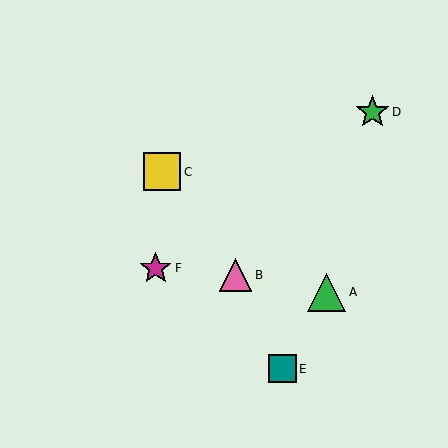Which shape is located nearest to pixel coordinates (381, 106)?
The green star (labeled D) at (372, 112) is nearest to that location.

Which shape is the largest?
The green triangle (labeled A) is the largest.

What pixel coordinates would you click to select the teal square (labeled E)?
Click at (282, 369) to select the teal square E.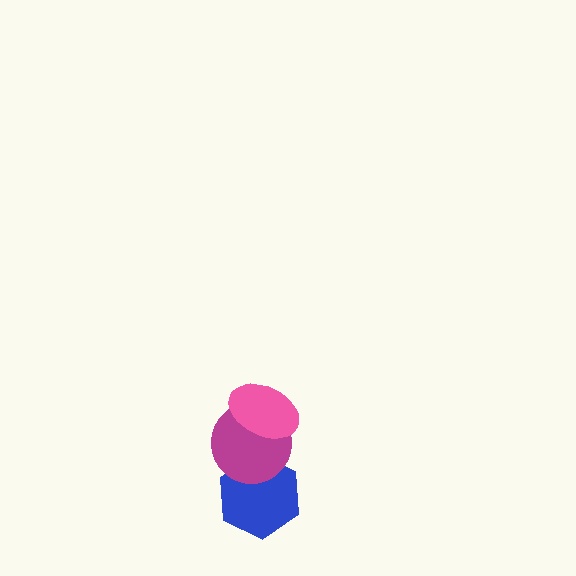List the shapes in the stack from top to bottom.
From top to bottom: the pink ellipse, the magenta circle, the blue hexagon.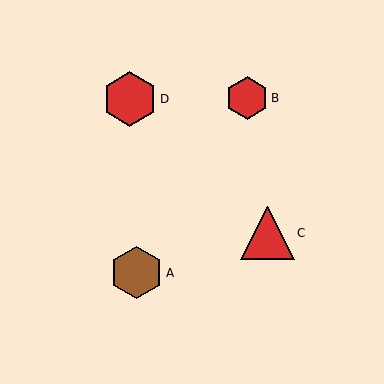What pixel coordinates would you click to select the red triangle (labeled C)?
Click at (268, 233) to select the red triangle C.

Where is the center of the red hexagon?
The center of the red hexagon is at (130, 99).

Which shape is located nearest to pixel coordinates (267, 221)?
The red triangle (labeled C) at (268, 233) is nearest to that location.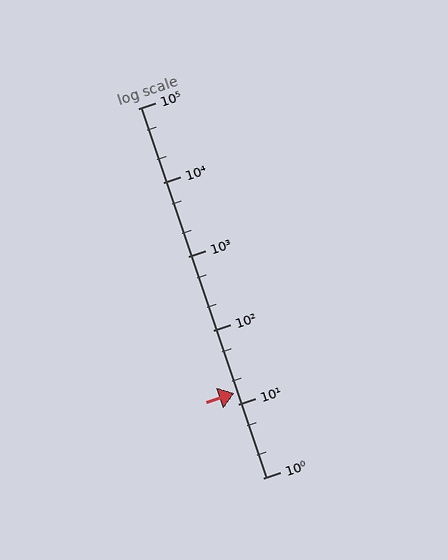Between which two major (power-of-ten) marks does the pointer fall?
The pointer is between 10 and 100.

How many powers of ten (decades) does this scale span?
The scale spans 5 decades, from 1 to 100000.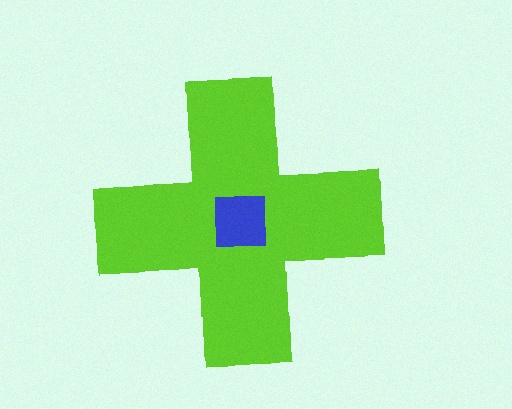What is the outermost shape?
The lime cross.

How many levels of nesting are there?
2.